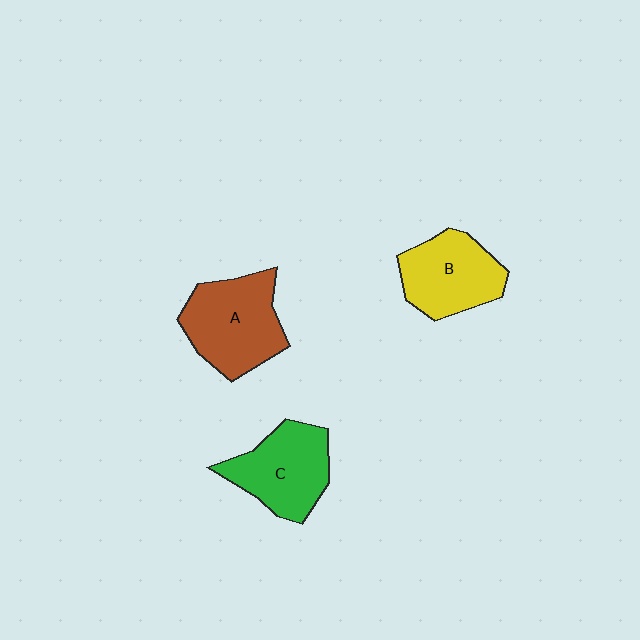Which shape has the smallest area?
Shape B (yellow).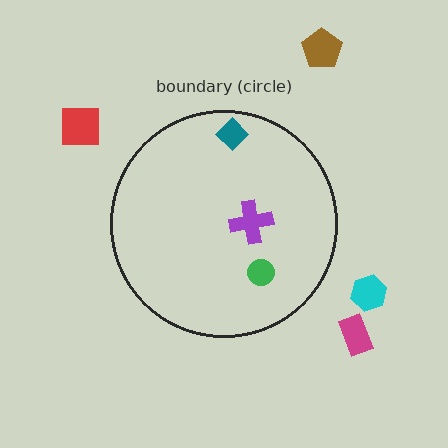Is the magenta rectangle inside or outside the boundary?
Outside.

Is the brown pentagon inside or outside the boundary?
Outside.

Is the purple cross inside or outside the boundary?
Inside.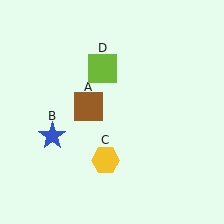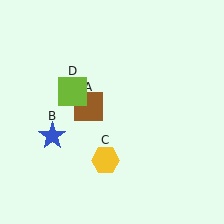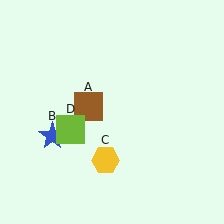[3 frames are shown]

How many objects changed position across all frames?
1 object changed position: lime square (object D).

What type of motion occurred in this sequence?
The lime square (object D) rotated counterclockwise around the center of the scene.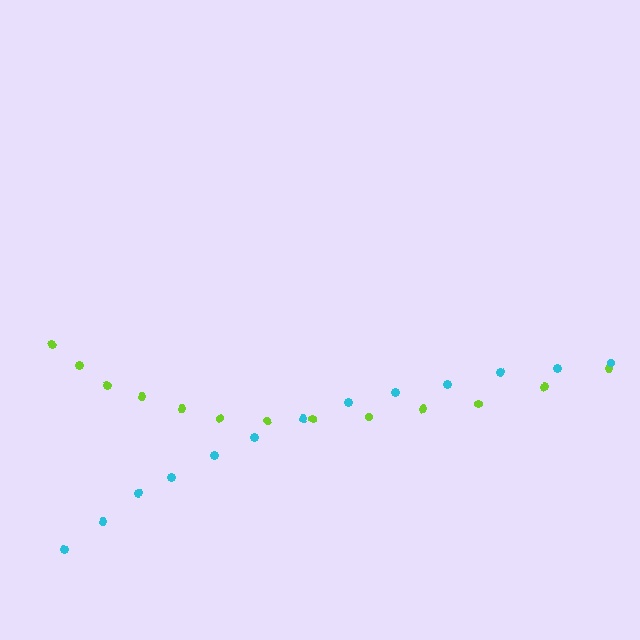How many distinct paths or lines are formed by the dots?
There are 2 distinct paths.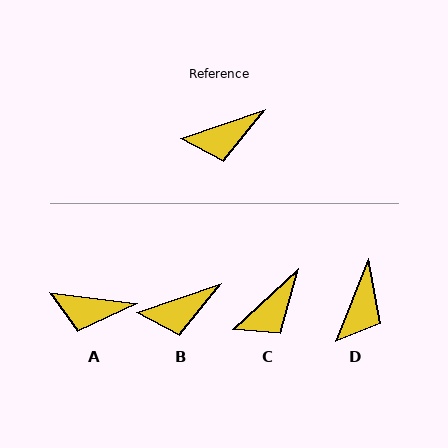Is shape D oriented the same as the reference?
No, it is off by about 50 degrees.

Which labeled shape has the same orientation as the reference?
B.